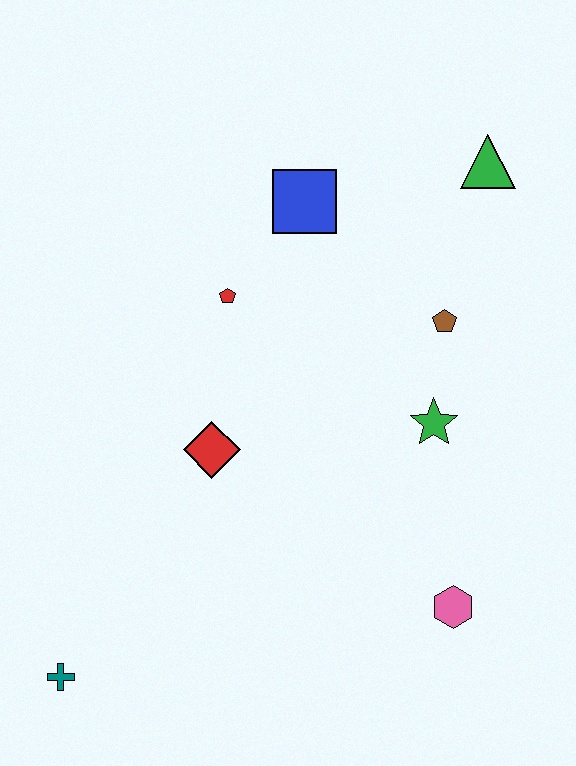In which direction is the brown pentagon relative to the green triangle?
The brown pentagon is below the green triangle.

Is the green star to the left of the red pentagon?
No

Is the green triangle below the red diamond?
No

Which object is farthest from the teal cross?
The green triangle is farthest from the teal cross.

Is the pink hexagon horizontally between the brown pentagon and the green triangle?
Yes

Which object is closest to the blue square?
The red pentagon is closest to the blue square.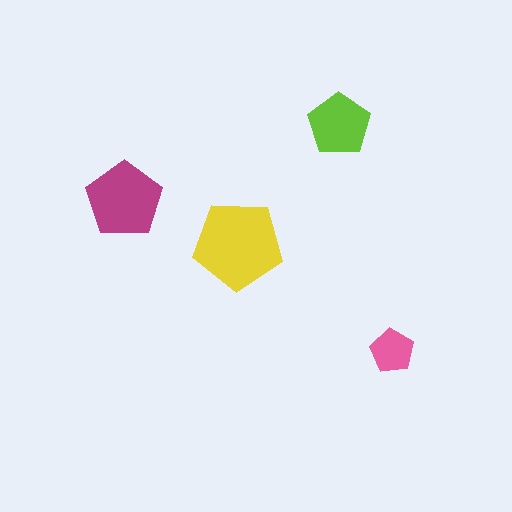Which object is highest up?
The lime pentagon is topmost.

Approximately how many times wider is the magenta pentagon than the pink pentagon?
About 1.5 times wider.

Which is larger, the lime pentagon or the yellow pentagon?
The yellow one.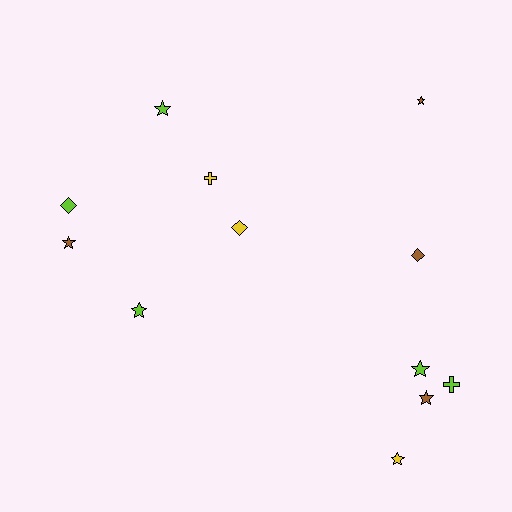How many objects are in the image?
There are 12 objects.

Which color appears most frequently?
Lime, with 5 objects.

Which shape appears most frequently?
Star, with 7 objects.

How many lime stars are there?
There are 3 lime stars.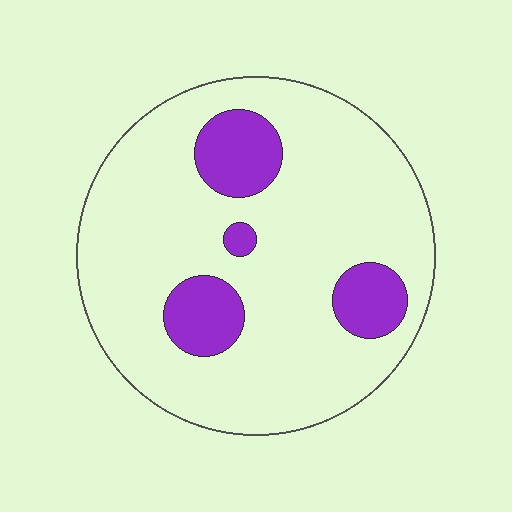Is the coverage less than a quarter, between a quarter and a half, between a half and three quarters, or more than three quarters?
Less than a quarter.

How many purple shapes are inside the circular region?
4.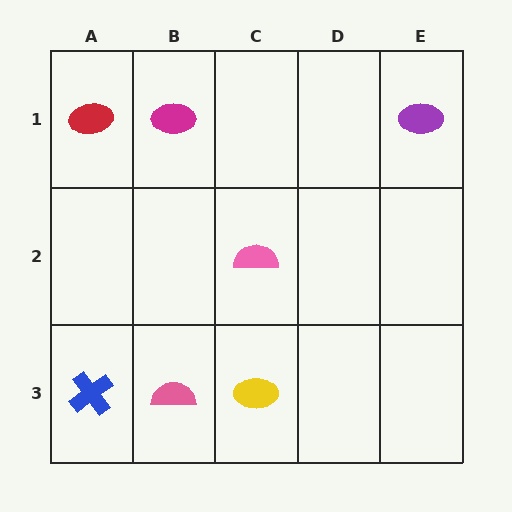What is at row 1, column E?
A purple ellipse.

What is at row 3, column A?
A blue cross.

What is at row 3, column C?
A yellow ellipse.